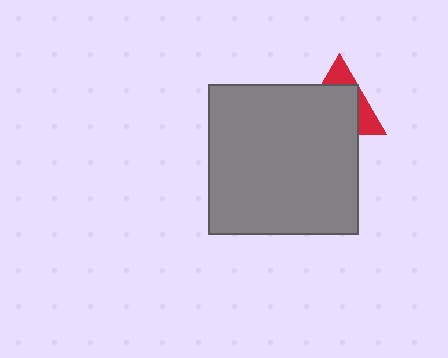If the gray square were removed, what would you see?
You would see the complete red triangle.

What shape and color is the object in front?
The object in front is a gray square.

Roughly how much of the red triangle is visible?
A small part of it is visible (roughly 31%).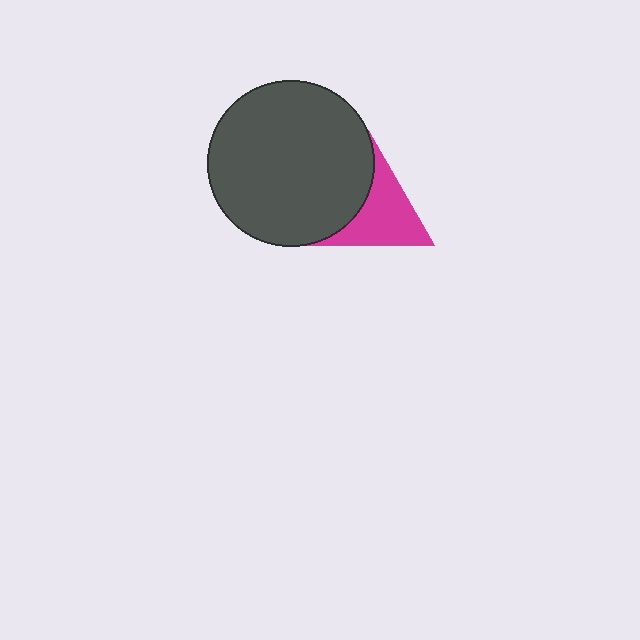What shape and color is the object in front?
The object in front is a dark gray circle.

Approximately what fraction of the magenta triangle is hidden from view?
Roughly 40% of the magenta triangle is hidden behind the dark gray circle.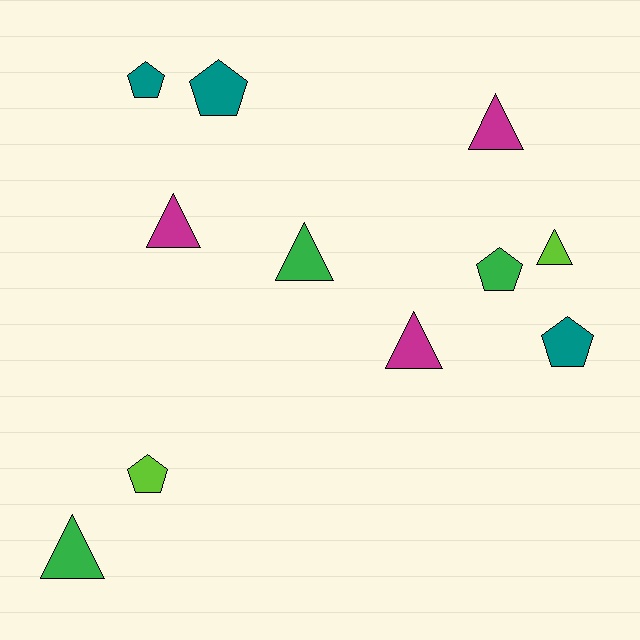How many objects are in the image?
There are 11 objects.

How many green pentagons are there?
There is 1 green pentagon.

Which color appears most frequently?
Magenta, with 3 objects.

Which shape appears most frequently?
Triangle, with 6 objects.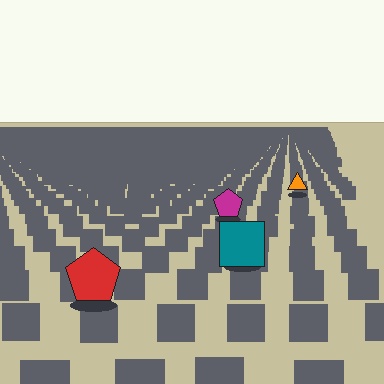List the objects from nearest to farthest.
From nearest to farthest: the red pentagon, the teal square, the magenta pentagon, the orange triangle.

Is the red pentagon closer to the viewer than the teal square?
Yes. The red pentagon is closer — you can tell from the texture gradient: the ground texture is coarser near it.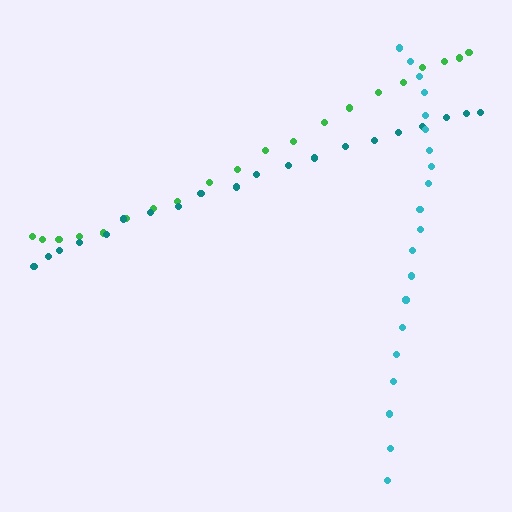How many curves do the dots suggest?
There are 3 distinct paths.